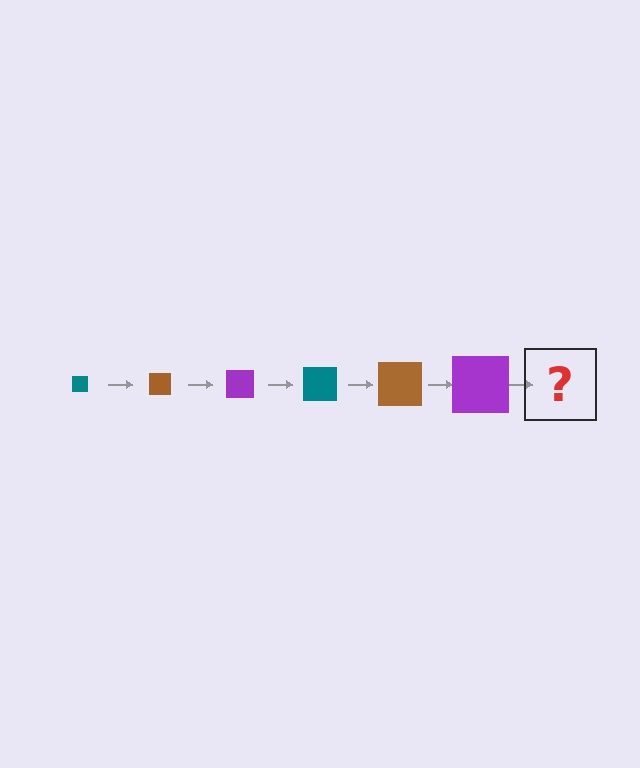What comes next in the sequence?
The next element should be a teal square, larger than the previous one.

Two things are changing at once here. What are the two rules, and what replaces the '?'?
The two rules are that the square grows larger each step and the color cycles through teal, brown, and purple. The '?' should be a teal square, larger than the previous one.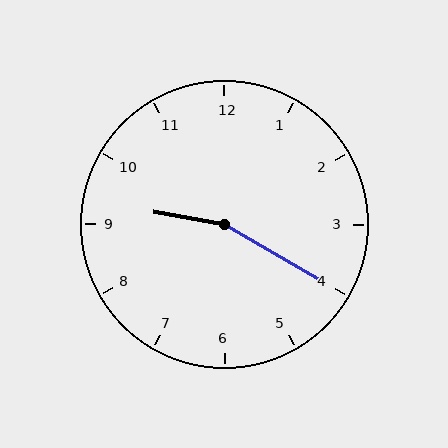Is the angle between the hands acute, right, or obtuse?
It is obtuse.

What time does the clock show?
9:20.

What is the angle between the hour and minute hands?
Approximately 160 degrees.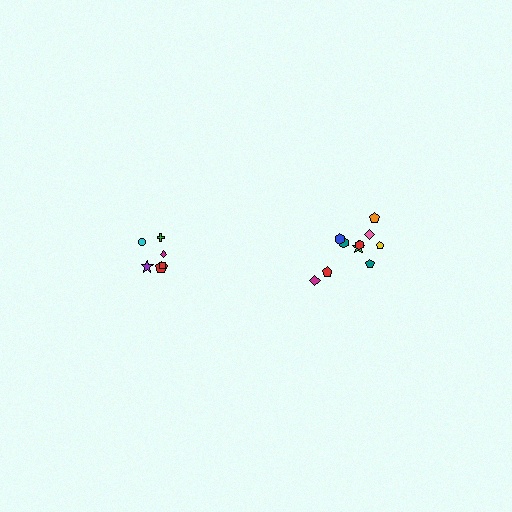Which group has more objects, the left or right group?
The right group.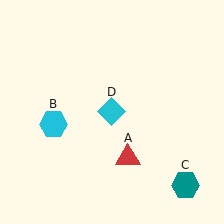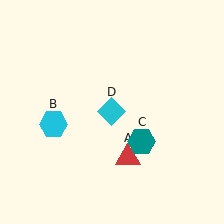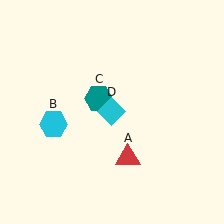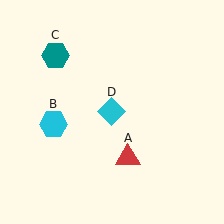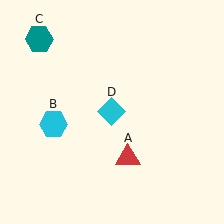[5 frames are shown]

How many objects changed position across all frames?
1 object changed position: teal hexagon (object C).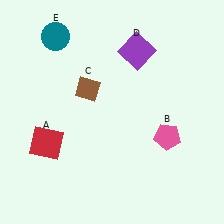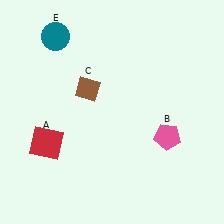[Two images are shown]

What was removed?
The purple square (D) was removed in Image 2.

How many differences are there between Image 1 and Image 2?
There is 1 difference between the two images.